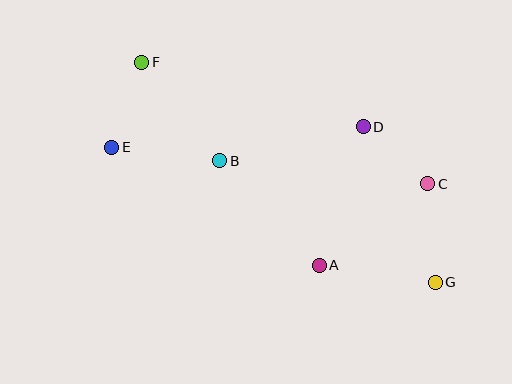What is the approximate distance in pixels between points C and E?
The distance between C and E is approximately 318 pixels.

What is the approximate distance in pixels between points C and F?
The distance between C and F is approximately 311 pixels.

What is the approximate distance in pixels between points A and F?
The distance between A and F is approximately 270 pixels.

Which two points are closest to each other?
Points C and D are closest to each other.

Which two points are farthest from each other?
Points F and G are farthest from each other.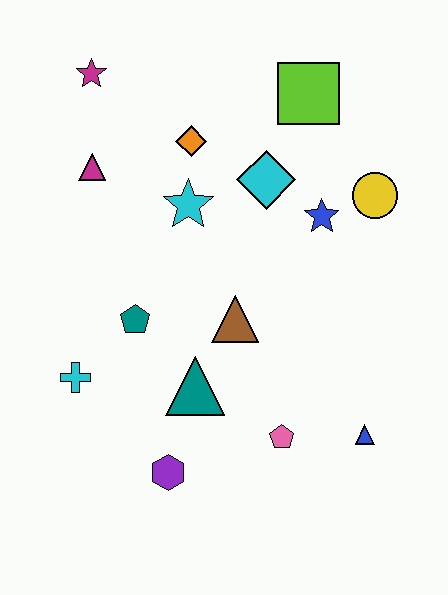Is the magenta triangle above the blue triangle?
Yes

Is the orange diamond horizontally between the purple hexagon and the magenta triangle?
No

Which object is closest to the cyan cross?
The teal pentagon is closest to the cyan cross.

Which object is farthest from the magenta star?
The blue triangle is farthest from the magenta star.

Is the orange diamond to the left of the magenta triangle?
No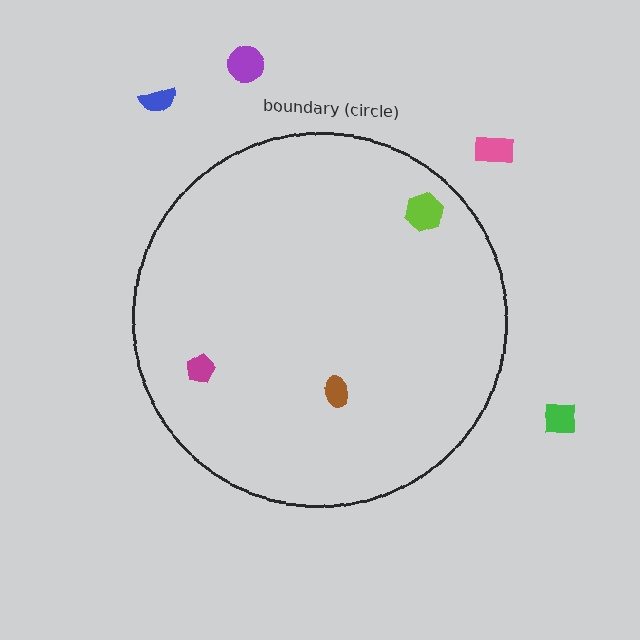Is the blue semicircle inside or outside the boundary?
Outside.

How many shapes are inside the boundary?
3 inside, 4 outside.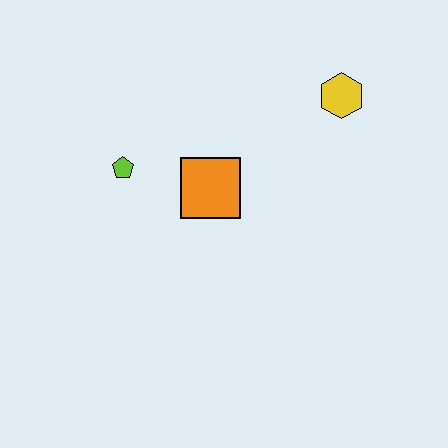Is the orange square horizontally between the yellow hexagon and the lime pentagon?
Yes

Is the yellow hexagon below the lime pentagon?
No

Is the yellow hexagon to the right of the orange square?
Yes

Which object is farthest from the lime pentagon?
The yellow hexagon is farthest from the lime pentagon.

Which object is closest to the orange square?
The lime pentagon is closest to the orange square.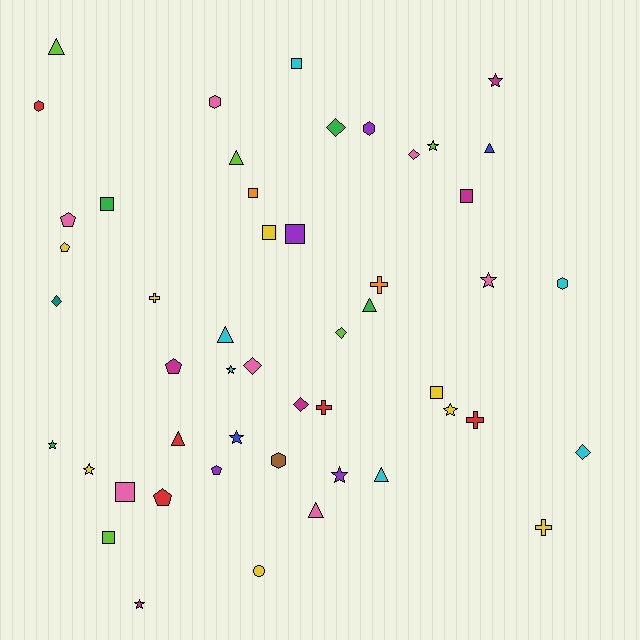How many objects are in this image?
There are 50 objects.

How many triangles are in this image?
There are 8 triangles.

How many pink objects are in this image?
There are 7 pink objects.